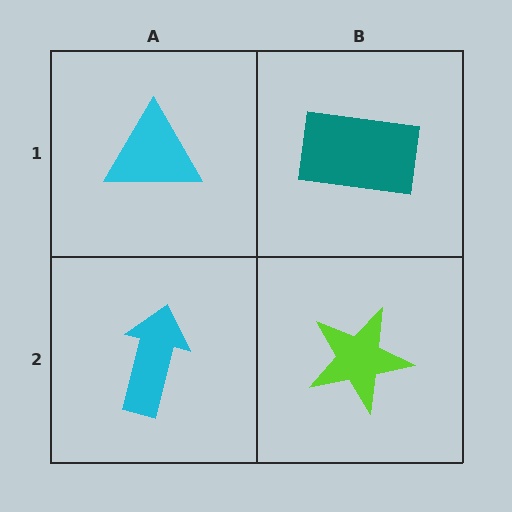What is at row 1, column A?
A cyan triangle.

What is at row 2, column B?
A lime star.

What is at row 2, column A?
A cyan arrow.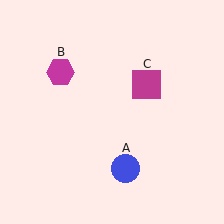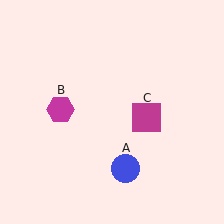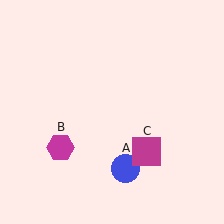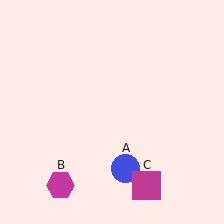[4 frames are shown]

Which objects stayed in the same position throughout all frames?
Blue circle (object A) remained stationary.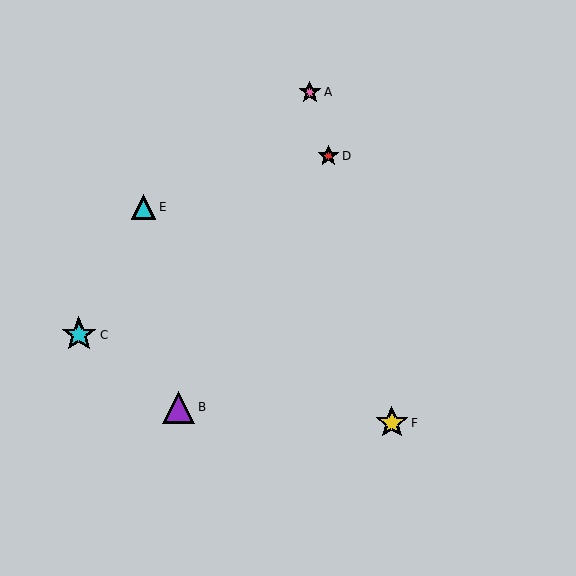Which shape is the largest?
The cyan star (labeled C) is the largest.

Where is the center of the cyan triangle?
The center of the cyan triangle is at (143, 207).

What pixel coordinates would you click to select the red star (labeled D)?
Click at (328, 156) to select the red star D.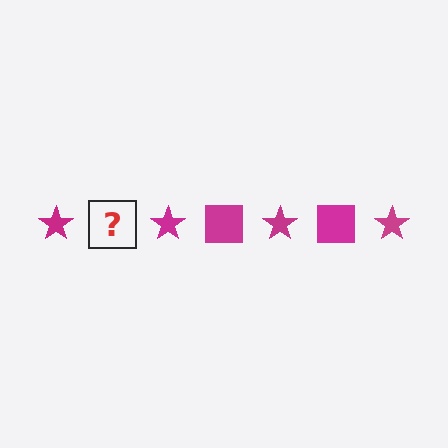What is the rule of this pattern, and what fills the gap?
The rule is that the pattern cycles through star, square shapes in magenta. The gap should be filled with a magenta square.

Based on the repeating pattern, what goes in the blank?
The blank should be a magenta square.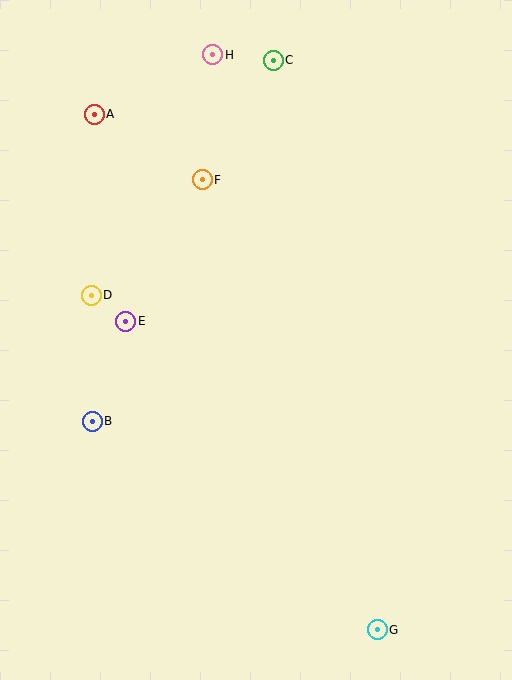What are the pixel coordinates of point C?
Point C is at (273, 60).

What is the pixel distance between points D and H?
The distance between D and H is 270 pixels.